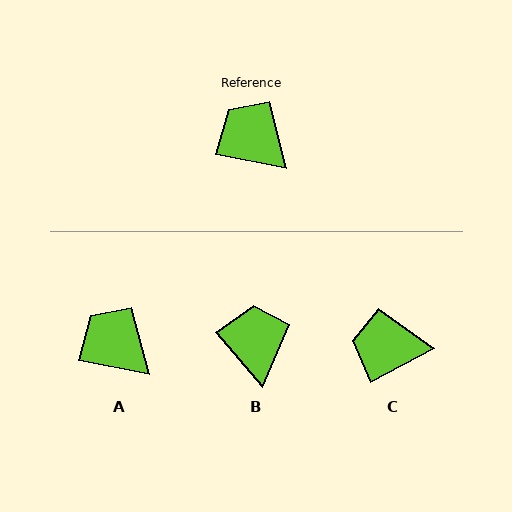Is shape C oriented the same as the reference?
No, it is off by about 40 degrees.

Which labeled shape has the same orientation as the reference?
A.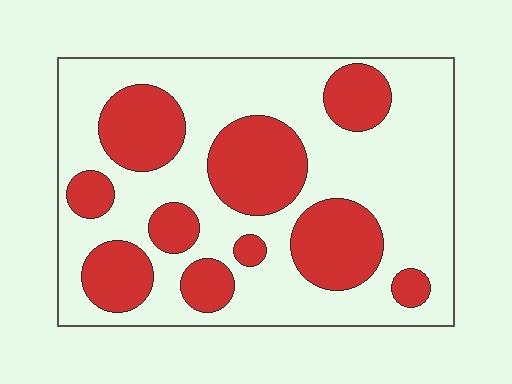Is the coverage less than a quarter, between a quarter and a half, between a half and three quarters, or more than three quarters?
Between a quarter and a half.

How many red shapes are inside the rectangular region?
10.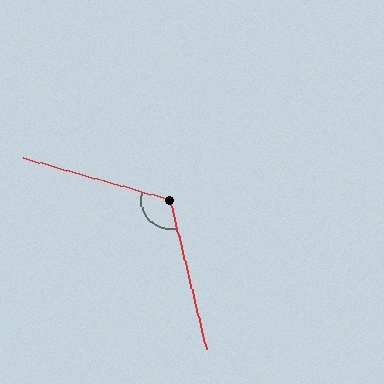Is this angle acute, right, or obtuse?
It is obtuse.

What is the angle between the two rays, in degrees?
Approximately 120 degrees.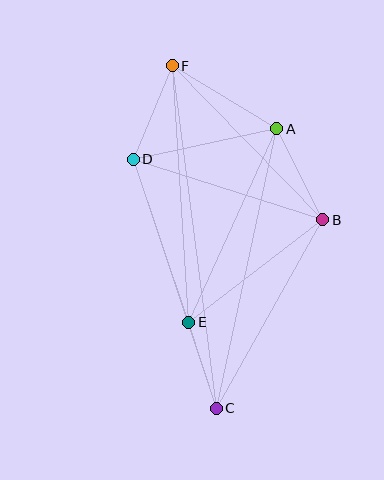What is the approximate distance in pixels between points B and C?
The distance between B and C is approximately 217 pixels.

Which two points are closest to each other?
Points C and E are closest to each other.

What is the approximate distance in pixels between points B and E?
The distance between B and E is approximately 168 pixels.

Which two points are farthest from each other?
Points C and F are farthest from each other.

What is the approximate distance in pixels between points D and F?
The distance between D and F is approximately 101 pixels.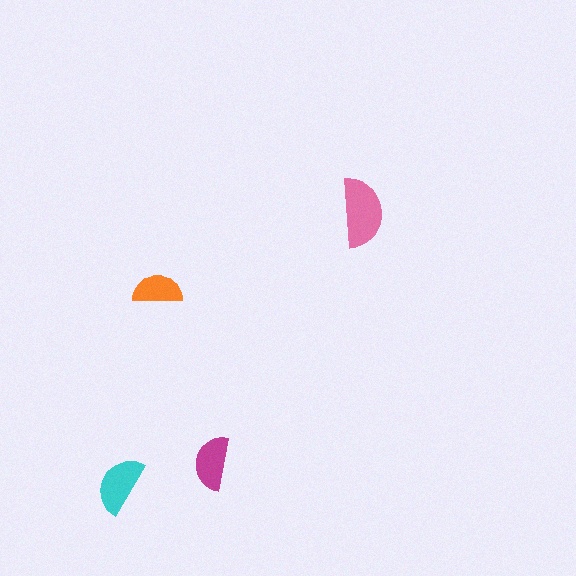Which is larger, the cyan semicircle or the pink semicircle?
The pink one.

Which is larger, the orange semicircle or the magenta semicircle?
The magenta one.